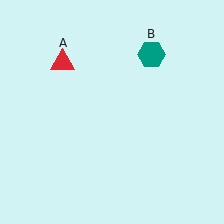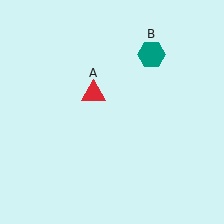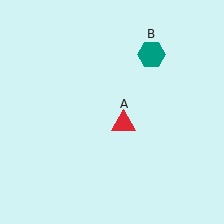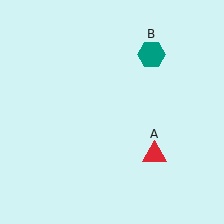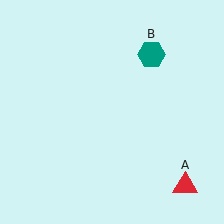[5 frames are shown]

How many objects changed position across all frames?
1 object changed position: red triangle (object A).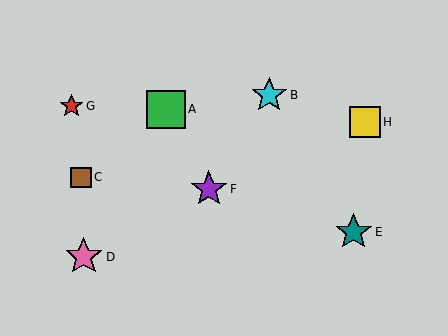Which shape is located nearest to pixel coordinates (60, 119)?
The red star (labeled G) at (72, 106) is nearest to that location.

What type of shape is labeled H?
Shape H is a yellow square.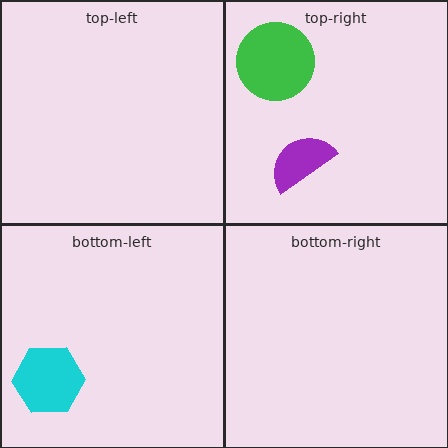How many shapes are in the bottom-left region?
1.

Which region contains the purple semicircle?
The top-right region.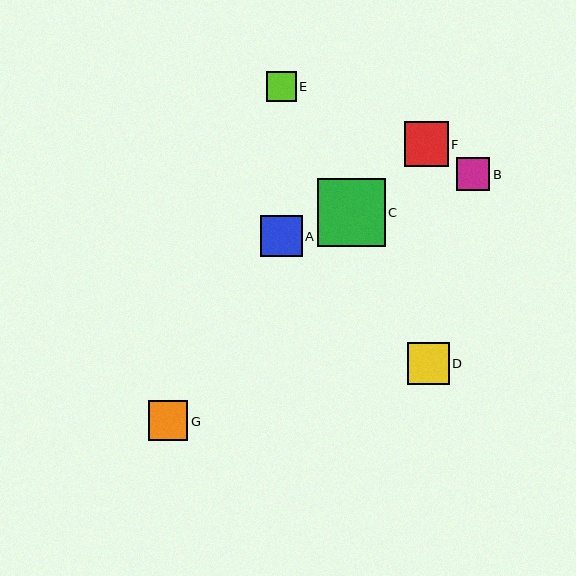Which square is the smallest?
Square E is the smallest with a size of approximately 30 pixels.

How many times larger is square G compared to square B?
Square G is approximately 1.2 times the size of square B.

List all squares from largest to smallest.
From largest to smallest: C, F, A, D, G, B, E.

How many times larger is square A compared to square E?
Square A is approximately 1.4 times the size of square E.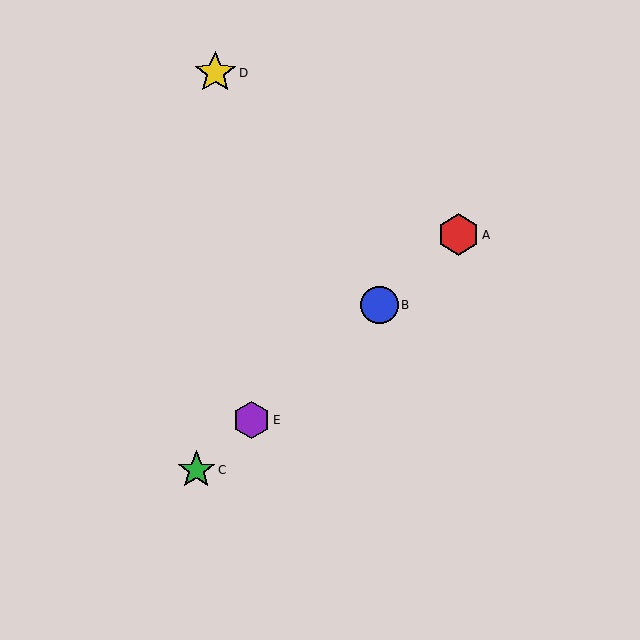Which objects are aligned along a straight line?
Objects A, B, C, E are aligned along a straight line.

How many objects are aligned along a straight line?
4 objects (A, B, C, E) are aligned along a straight line.